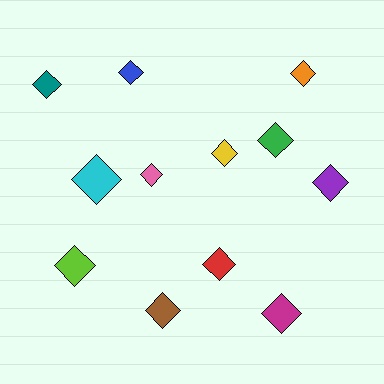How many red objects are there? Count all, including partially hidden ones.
There is 1 red object.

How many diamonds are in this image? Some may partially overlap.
There are 12 diamonds.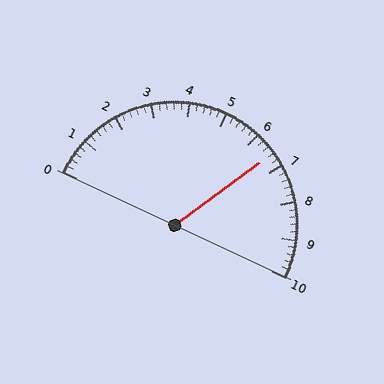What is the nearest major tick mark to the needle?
The nearest major tick mark is 7.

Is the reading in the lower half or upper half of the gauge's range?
The reading is in the upper half of the range (0 to 10).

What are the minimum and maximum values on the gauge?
The gauge ranges from 0 to 10.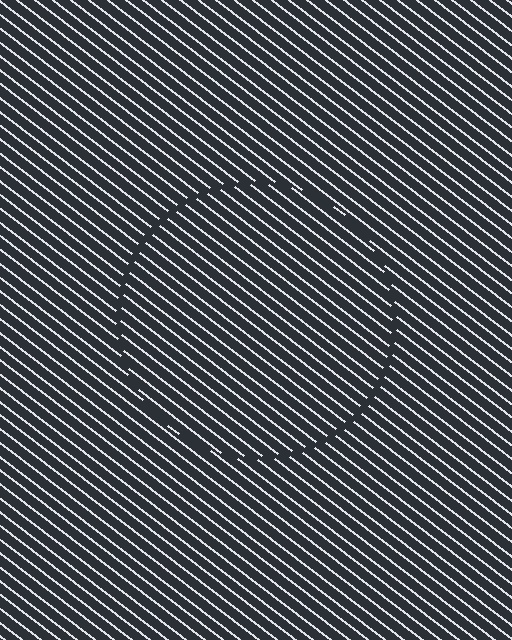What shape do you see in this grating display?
An illusory circle. The interior of the shape contains the same grating, shifted by half a period — the contour is defined by the phase discontinuity where line-ends from the inner and outer gratings abut.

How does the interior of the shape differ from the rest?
The interior of the shape contains the same grating, shifted by half a period — the contour is defined by the phase discontinuity where line-ends from the inner and outer gratings abut.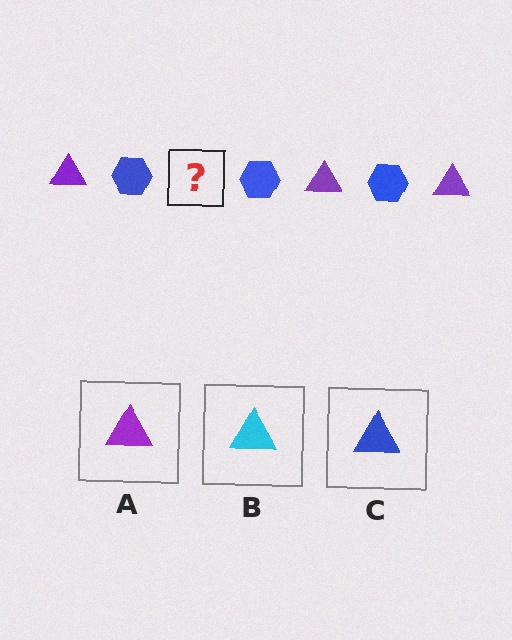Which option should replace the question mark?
Option A.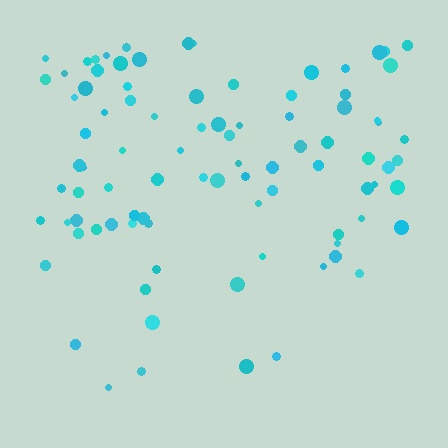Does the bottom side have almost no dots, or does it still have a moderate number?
Still a moderate number, just noticeably fewer than the top.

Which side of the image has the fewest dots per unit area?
The bottom.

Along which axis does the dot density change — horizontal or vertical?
Vertical.